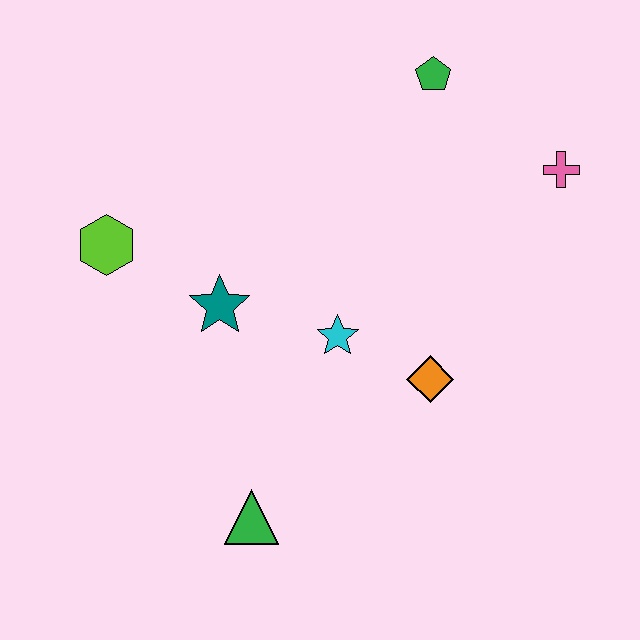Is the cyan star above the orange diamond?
Yes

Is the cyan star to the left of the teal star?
No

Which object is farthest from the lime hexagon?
The pink cross is farthest from the lime hexagon.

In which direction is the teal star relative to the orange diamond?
The teal star is to the left of the orange diamond.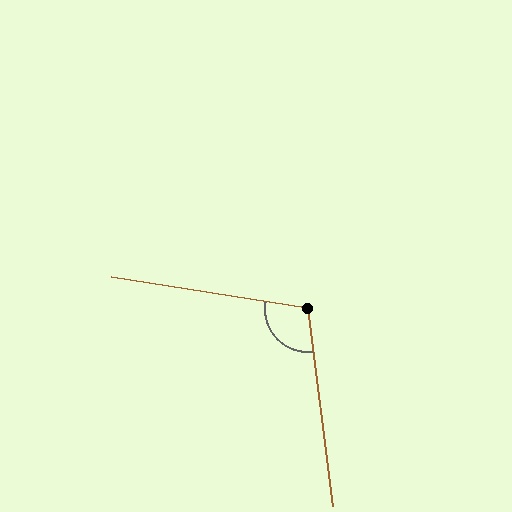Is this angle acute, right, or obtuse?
It is obtuse.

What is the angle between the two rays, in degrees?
Approximately 106 degrees.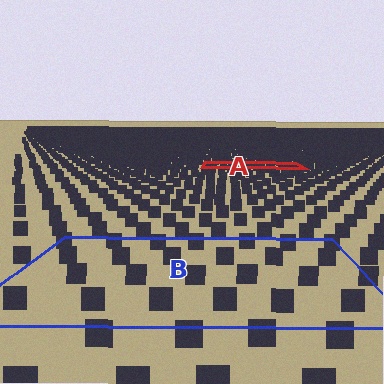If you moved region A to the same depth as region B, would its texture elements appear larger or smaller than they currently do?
They would appear larger. At a closer depth, the same texture elements are projected at a bigger on-screen size.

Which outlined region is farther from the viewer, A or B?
Region A is farther from the viewer — the texture elements inside it appear smaller and more densely packed.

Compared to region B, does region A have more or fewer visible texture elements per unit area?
Region A has more texture elements per unit area — they are packed more densely because it is farther away.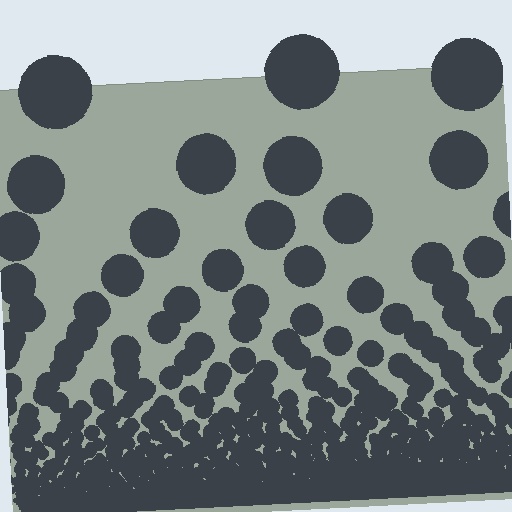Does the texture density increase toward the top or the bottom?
Density increases toward the bottom.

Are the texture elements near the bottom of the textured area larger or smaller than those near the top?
Smaller. The gradient is inverted — elements near the bottom are smaller and denser.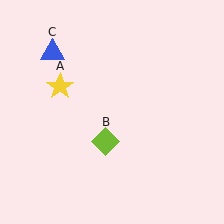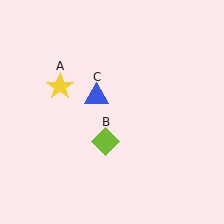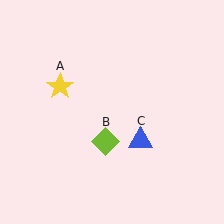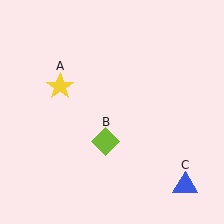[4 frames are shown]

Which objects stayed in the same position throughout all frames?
Yellow star (object A) and lime diamond (object B) remained stationary.